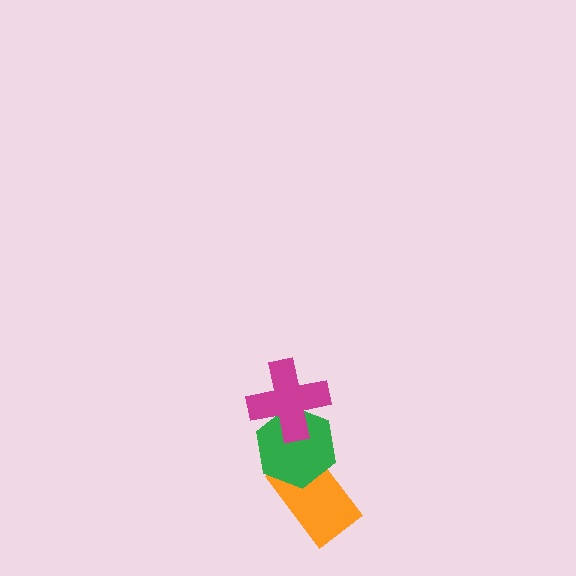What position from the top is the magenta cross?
The magenta cross is 1st from the top.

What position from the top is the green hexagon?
The green hexagon is 2nd from the top.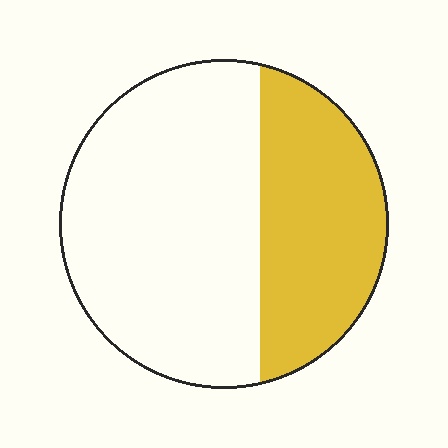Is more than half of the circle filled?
No.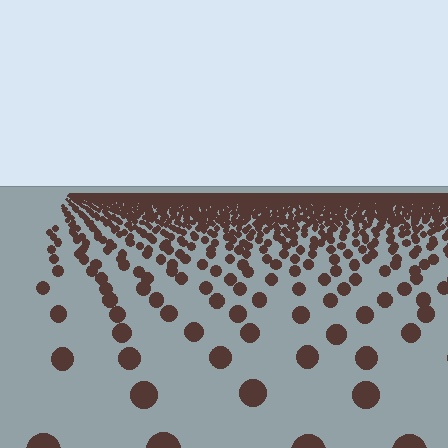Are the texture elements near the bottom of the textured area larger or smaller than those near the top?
Larger. Near the bottom, elements are closer to the viewer and appear at a bigger on-screen size.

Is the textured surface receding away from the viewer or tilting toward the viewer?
The surface is receding away from the viewer. Texture elements get smaller and denser toward the top.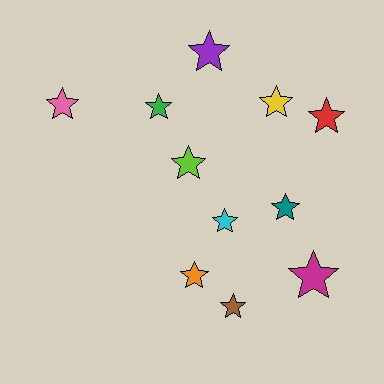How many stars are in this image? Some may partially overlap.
There are 11 stars.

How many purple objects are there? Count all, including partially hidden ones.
There is 1 purple object.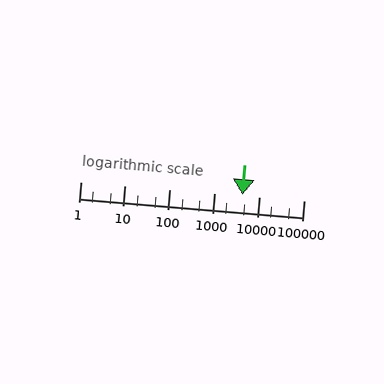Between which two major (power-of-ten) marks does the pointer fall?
The pointer is between 1000 and 10000.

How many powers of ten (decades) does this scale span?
The scale spans 5 decades, from 1 to 100000.